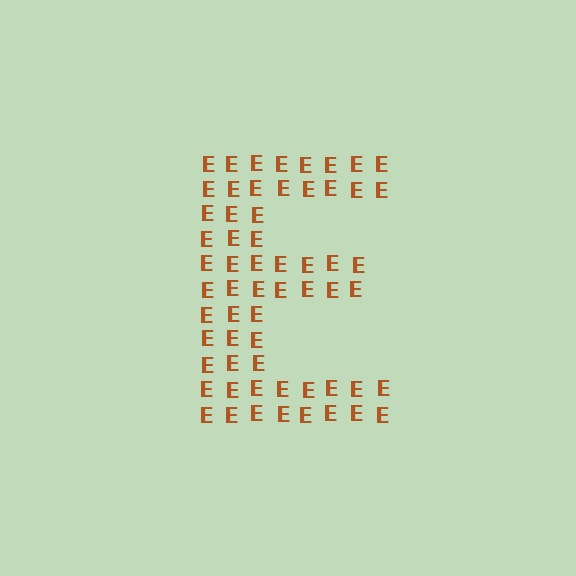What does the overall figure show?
The overall figure shows the letter E.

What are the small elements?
The small elements are letter E's.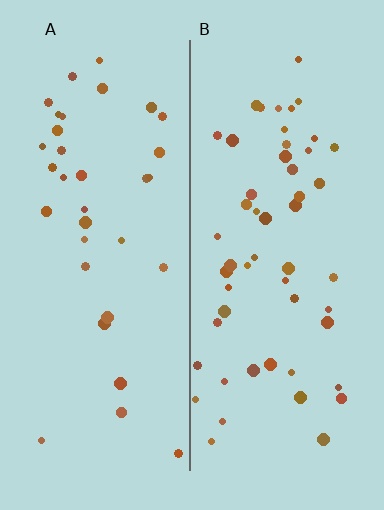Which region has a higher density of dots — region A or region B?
B (the right).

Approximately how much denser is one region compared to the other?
Approximately 1.5× — region B over region A.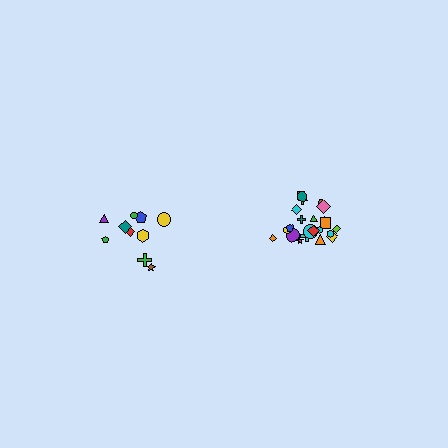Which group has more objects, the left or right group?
The right group.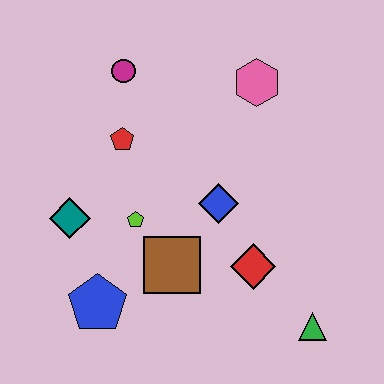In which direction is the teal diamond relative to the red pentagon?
The teal diamond is below the red pentagon.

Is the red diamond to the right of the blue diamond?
Yes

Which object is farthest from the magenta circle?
The green triangle is farthest from the magenta circle.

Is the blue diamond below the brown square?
No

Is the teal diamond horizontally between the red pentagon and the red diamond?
No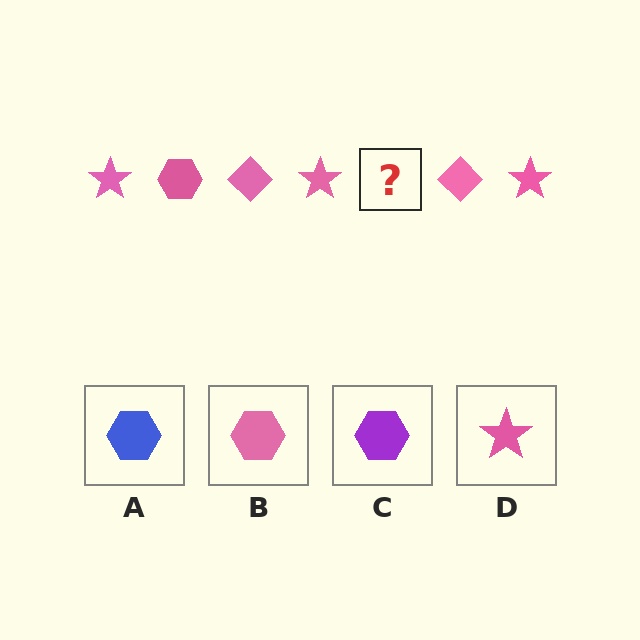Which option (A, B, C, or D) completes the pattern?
B.